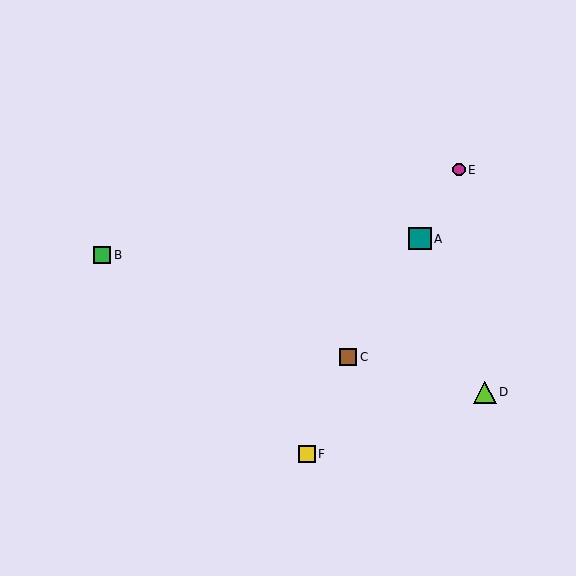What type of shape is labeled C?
Shape C is a brown square.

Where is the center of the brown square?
The center of the brown square is at (348, 357).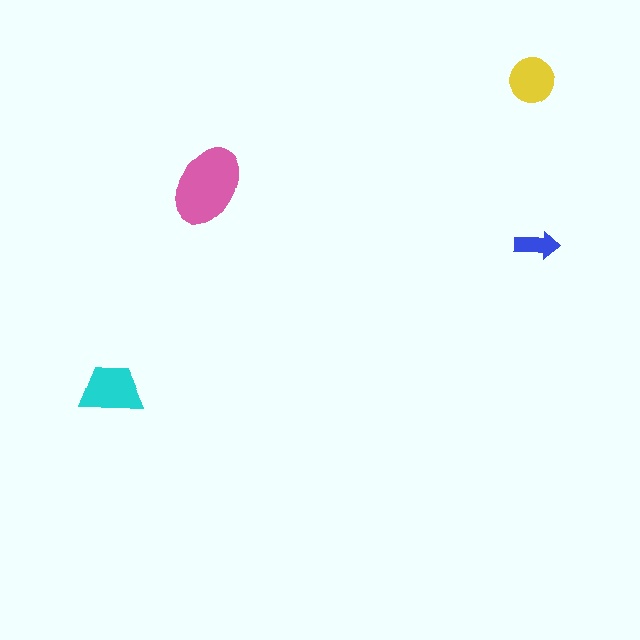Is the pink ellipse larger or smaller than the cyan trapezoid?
Larger.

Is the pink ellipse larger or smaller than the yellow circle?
Larger.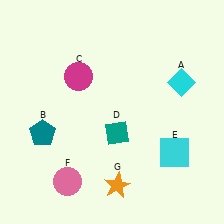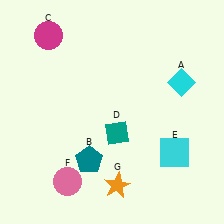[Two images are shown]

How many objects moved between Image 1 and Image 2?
2 objects moved between the two images.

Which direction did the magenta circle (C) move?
The magenta circle (C) moved up.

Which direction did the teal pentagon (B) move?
The teal pentagon (B) moved right.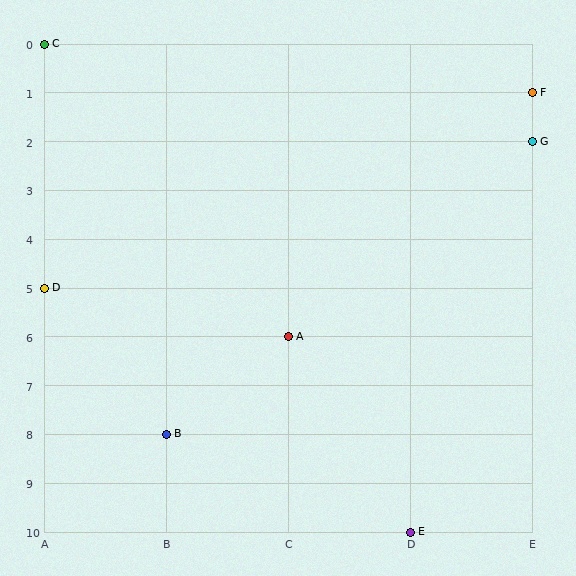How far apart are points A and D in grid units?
Points A and D are 2 columns and 1 row apart (about 2.2 grid units diagonally).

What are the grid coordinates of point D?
Point D is at grid coordinates (A, 5).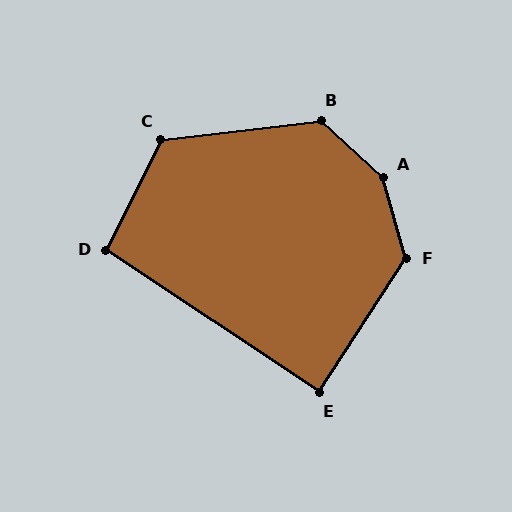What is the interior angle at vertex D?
Approximately 97 degrees (obtuse).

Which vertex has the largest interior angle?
A, at approximately 147 degrees.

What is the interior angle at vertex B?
Approximately 131 degrees (obtuse).